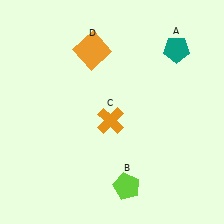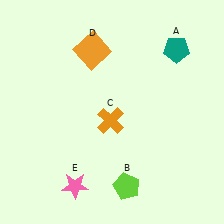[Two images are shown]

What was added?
A pink star (E) was added in Image 2.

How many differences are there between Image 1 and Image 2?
There is 1 difference between the two images.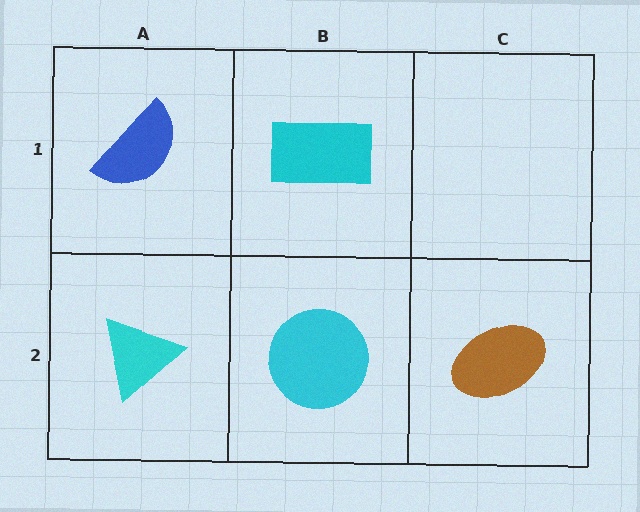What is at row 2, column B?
A cyan circle.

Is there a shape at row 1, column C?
No, that cell is empty.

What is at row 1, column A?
A blue semicircle.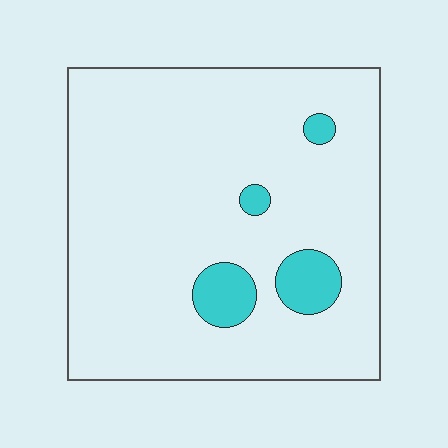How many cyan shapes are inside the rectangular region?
4.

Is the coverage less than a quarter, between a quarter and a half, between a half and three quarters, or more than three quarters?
Less than a quarter.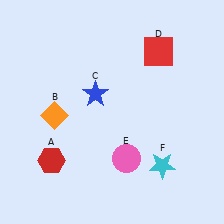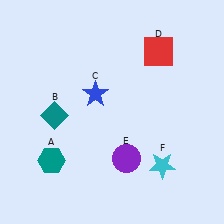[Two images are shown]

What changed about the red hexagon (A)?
In Image 1, A is red. In Image 2, it changed to teal.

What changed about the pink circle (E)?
In Image 1, E is pink. In Image 2, it changed to purple.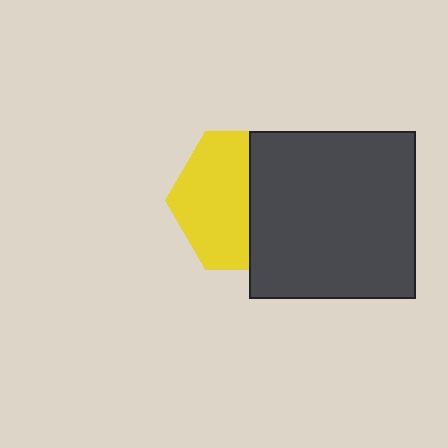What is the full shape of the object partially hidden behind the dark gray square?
The partially hidden object is a yellow hexagon.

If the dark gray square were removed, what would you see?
You would see the complete yellow hexagon.